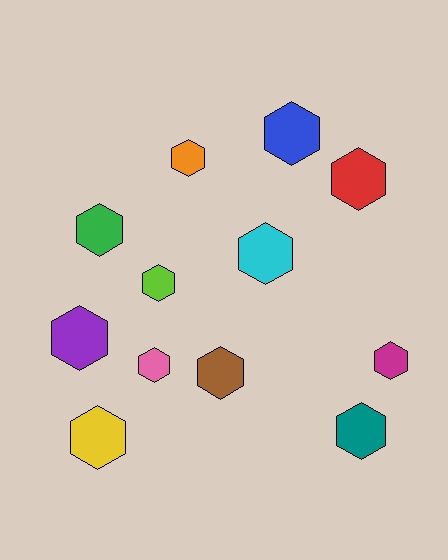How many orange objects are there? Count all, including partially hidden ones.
There is 1 orange object.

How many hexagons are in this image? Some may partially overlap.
There are 12 hexagons.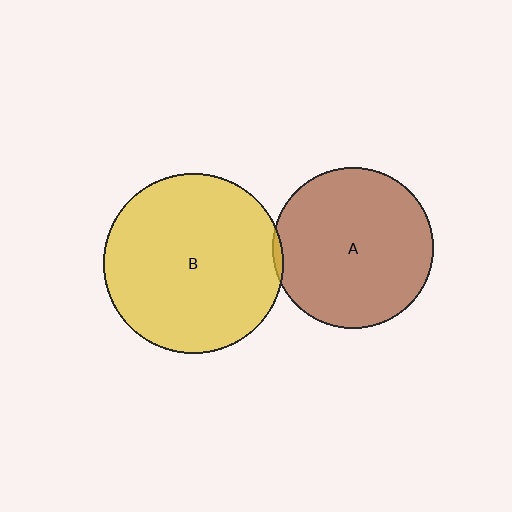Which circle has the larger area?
Circle B (yellow).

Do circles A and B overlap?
Yes.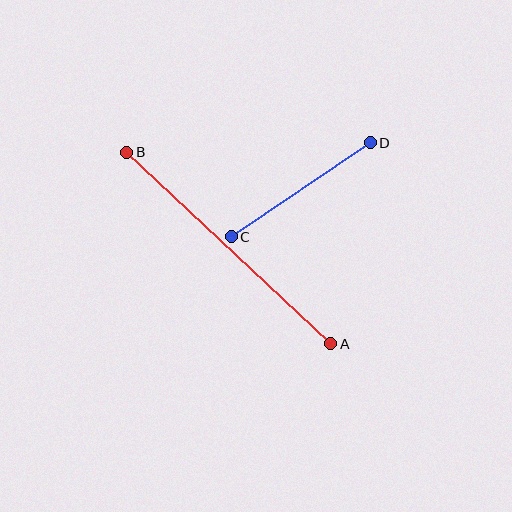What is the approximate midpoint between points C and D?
The midpoint is at approximately (301, 190) pixels.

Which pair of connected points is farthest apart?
Points A and B are farthest apart.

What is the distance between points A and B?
The distance is approximately 280 pixels.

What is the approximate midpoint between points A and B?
The midpoint is at approximately (229, 248) pixels.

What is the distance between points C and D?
The distance is approximately 168 pixels.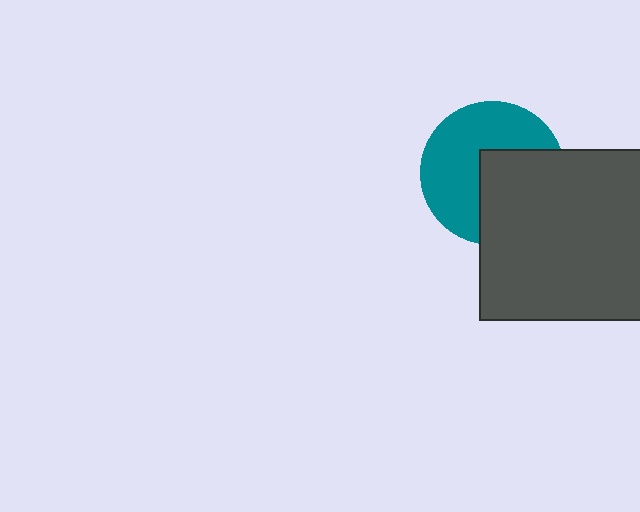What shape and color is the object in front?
The object in front is a dark gray rectangle.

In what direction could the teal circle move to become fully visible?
The teal circle could move toward the upper-left. That would shift it out from behind the dark gray rectangle entirely.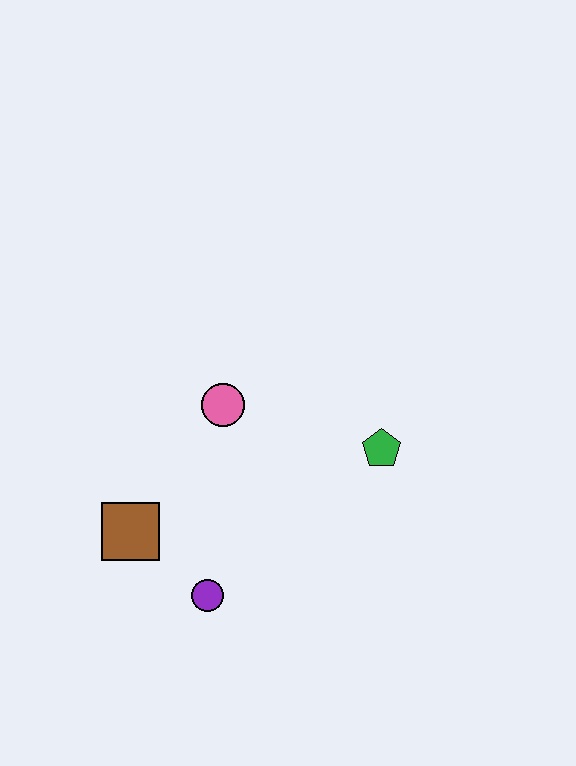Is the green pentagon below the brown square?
No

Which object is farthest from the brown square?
The green pentagon is farthest from the brown square.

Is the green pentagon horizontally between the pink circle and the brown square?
No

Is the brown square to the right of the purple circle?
No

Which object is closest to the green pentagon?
The pink circle is closest to the green pentagon.